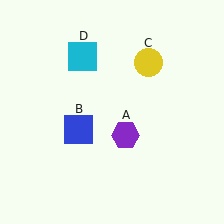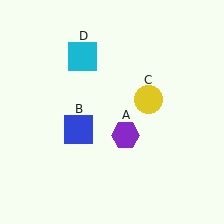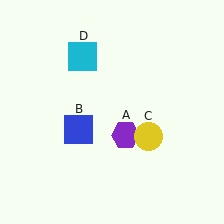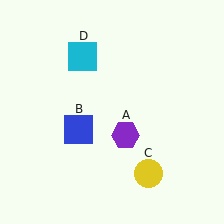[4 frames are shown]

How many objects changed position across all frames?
1 object changed position: yellow circle (object C).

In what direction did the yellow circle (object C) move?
The yellow circle (object C) moved down.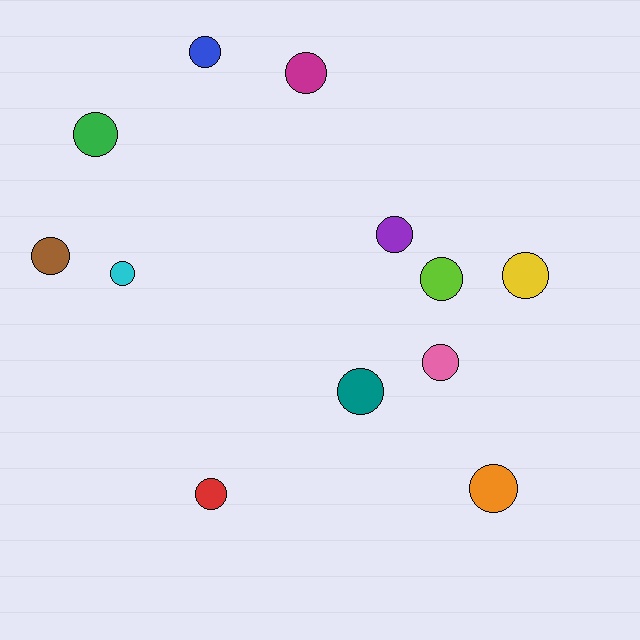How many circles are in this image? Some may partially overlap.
There are 12 circles.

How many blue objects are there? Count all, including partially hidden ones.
There is 1 blue object.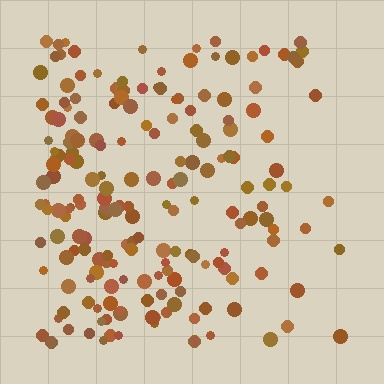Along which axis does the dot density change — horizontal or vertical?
Horizontal.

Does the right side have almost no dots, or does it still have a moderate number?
Still a moderate number, just noticeably fewer than the left.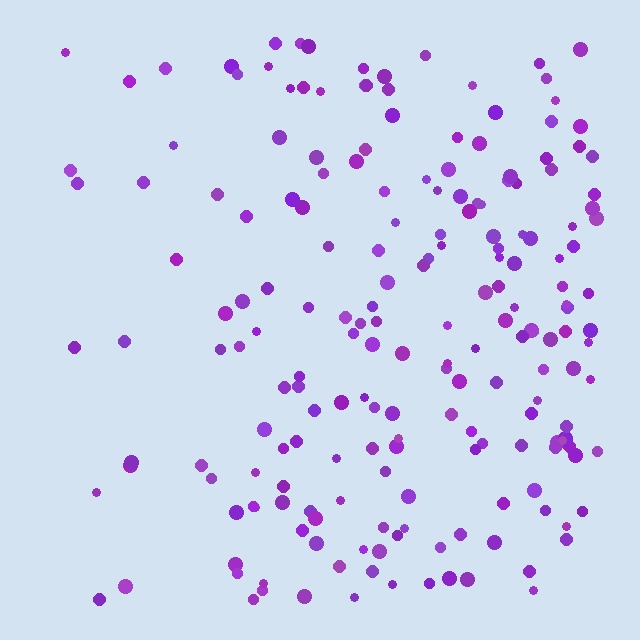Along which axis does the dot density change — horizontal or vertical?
Horizontal.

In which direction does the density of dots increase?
From left to right, with the right side densest.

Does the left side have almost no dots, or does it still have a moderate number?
Still a moderate number, just noticeably fewer than the right.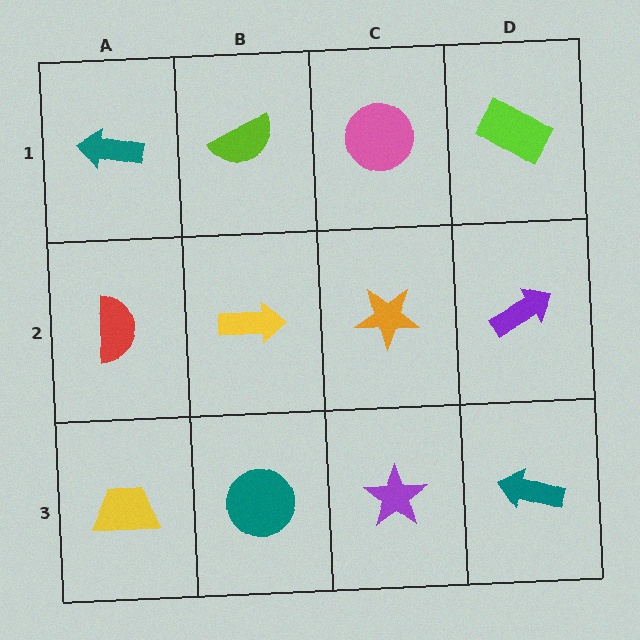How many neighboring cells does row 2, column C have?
4.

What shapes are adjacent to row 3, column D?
A purple arrow (row 2, column D), a purple star (row 3, column C).